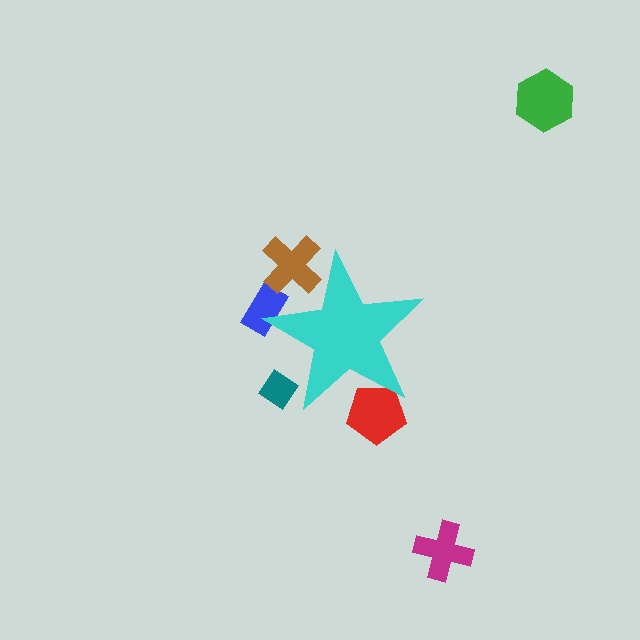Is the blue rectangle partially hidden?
Yes, the blue rectangle is partially hidden behind the cyan star.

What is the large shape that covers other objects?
A cyan star.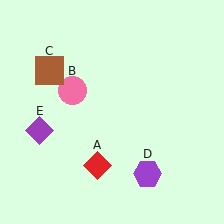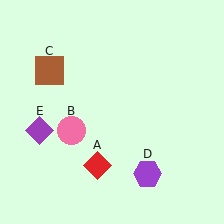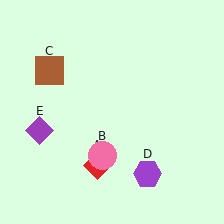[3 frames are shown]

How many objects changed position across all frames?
1 object changed position: pink circle (object B).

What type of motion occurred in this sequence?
The pink circle (object B) rotated counterclockwise around the center of the scene.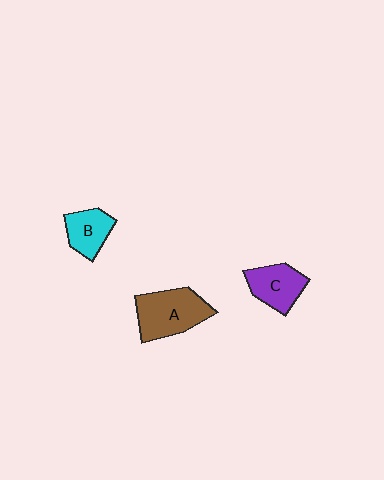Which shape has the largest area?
Shape A (brown).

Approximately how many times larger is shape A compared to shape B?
Approximately 1.7 times.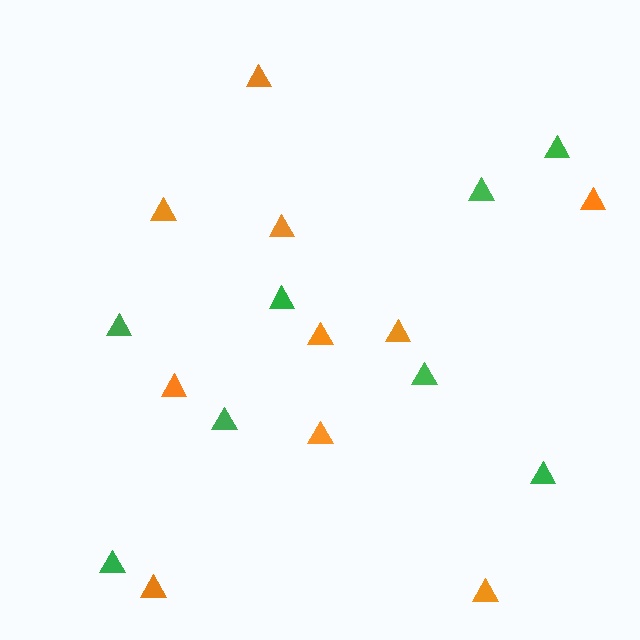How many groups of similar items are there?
There are 2 groups: one group of orange triangles (10) and one group of green triangles (8).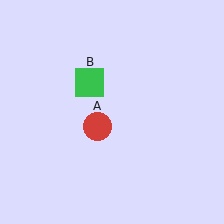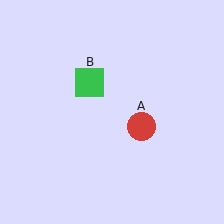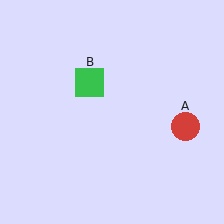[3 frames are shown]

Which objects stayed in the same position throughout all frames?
Green square (object B) remained stationary.